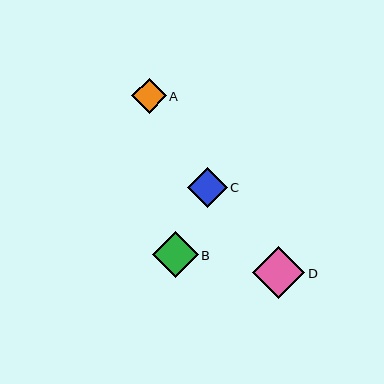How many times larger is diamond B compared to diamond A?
Diamond B is approximately 1.3 times the size of diamond A.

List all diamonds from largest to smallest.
From largest to smallest: D, B, C, A.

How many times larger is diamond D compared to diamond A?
Diamond D is approximately 1.5 times the size of diamond A.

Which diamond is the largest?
Diamond D is the largest with a size of approximately 52 pixels.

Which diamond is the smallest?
Diamond A is the smallest with a size of approximately 34 pixels.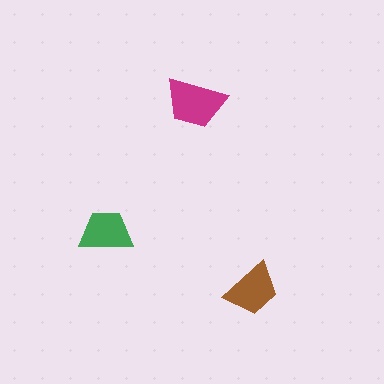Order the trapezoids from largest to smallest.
the magenta one, the brown one, the green one.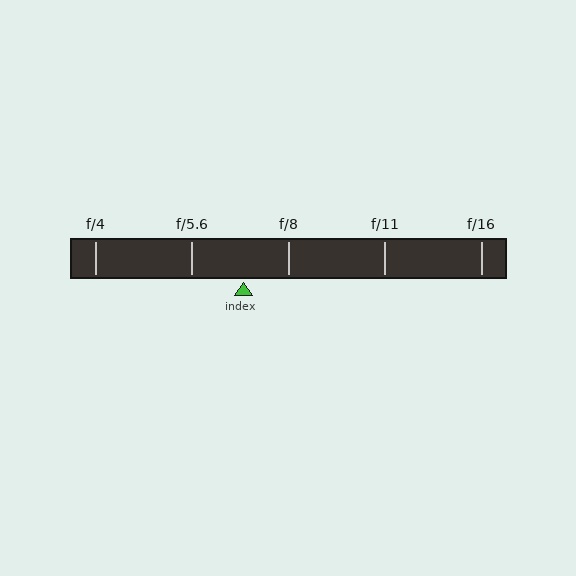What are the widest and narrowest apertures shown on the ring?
The widest aperture shown is f/4 and the narrowest is f/16.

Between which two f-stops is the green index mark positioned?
The index mark is between f/5.6 and f/8.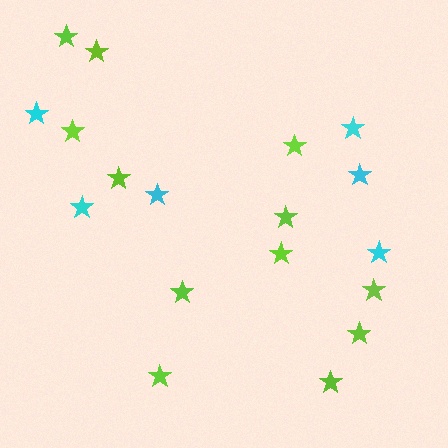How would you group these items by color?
There are 2 groups: one group of lime stars (12) and one group of cyan stars (6).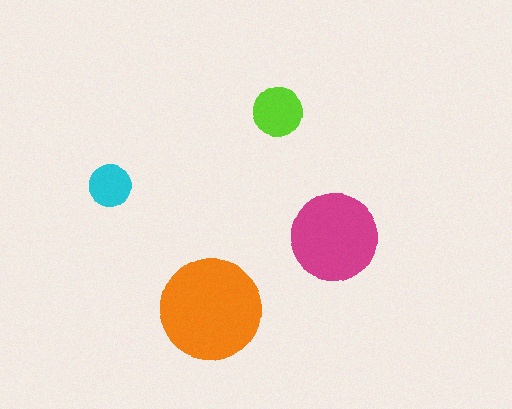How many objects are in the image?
There are 4 objects in the image.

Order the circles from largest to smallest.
the orange one, the magenta one, the lime one, the cyan one.